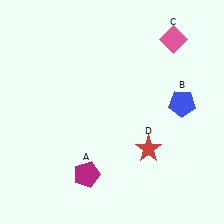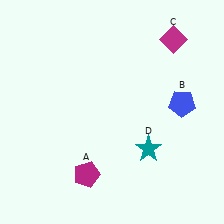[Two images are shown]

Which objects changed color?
C changed from pink to magenta. D changed from red to teal.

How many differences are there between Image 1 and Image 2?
There are 2 differences between the two images.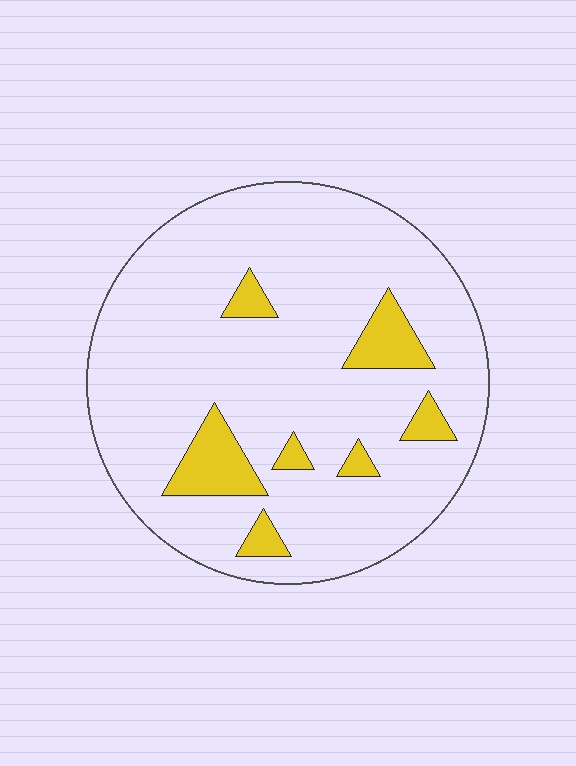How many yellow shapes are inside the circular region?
7.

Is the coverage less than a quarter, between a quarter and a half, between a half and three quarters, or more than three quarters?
Less than a quarter.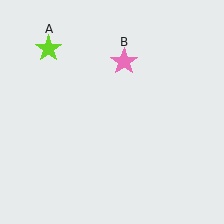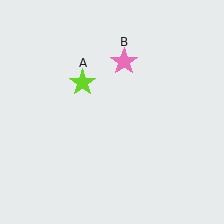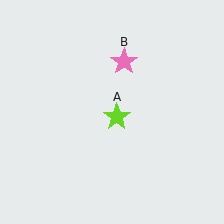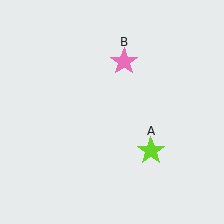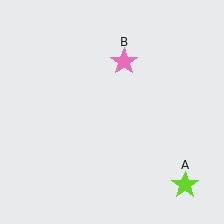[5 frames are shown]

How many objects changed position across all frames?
1 object changed position: lime star (object A).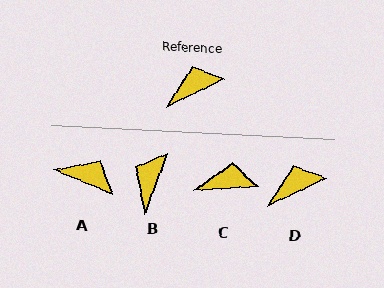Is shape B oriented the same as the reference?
No, it is off by about 44 degrees.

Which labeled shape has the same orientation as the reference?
D.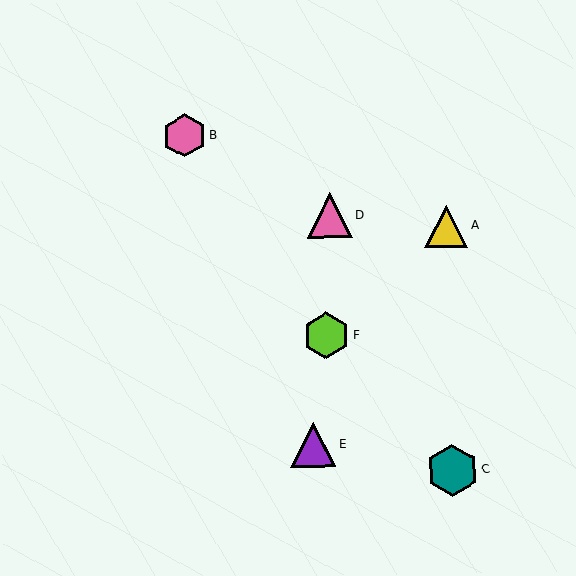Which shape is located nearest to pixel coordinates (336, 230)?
The pink triangle (labeled D) at (330, 216) is nearest to that location.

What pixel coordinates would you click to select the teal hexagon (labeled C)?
Click at (452, 470) to select the teal hexagon C.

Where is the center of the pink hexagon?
The center of the pink hexagon is at (184, 136).